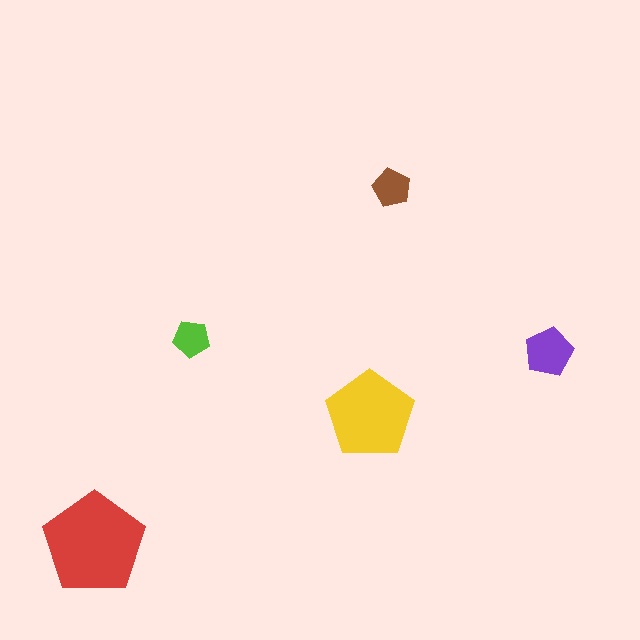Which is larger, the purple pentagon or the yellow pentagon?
The yellow one.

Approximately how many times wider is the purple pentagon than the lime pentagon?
About 1.5 times wider.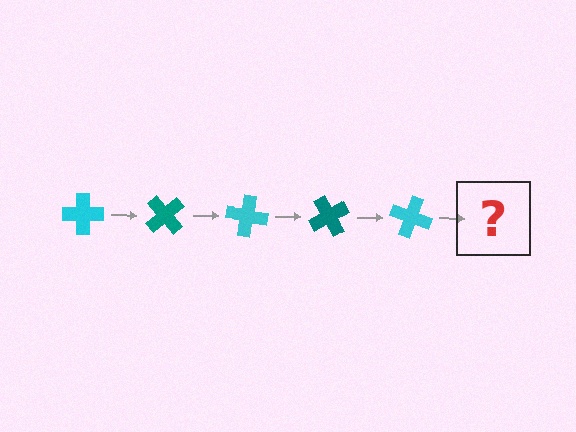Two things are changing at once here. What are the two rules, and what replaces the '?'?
The two rules are that it rotates 50 degrees each step and the color cycles through cyan and teal. The '?' should be a teal cross, rotated 250 degrees from the start.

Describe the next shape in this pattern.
It should be a teal cross, rotated 250 degrees from the start.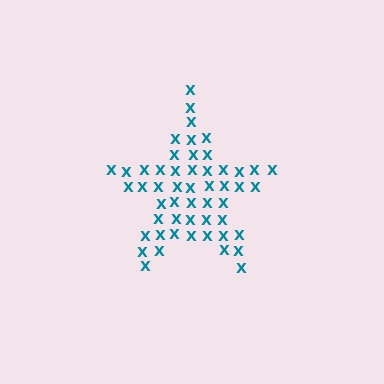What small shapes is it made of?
It is made of small letter X's.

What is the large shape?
The large shape is a star.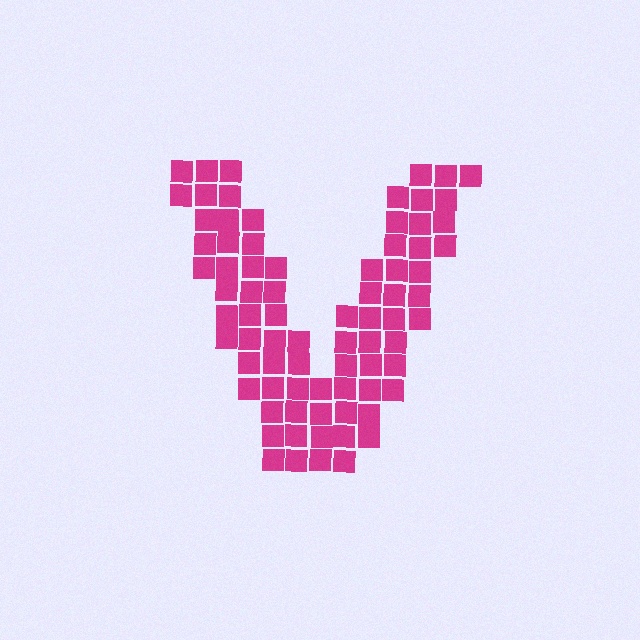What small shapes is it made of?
It is made of small squares.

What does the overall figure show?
The overall figure shows the letter V.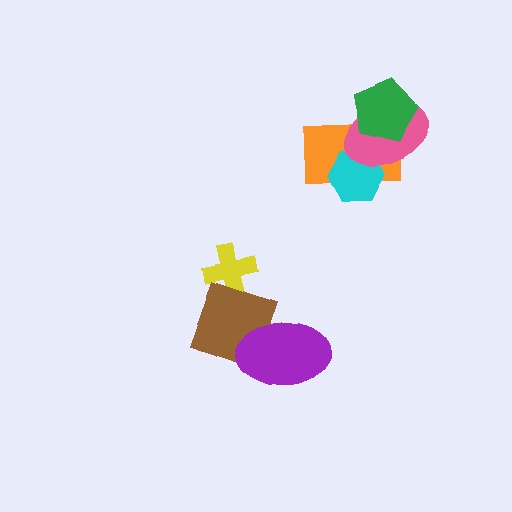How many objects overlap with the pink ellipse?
3 objects overlap with the pink ellipse.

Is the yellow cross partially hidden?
Yes, it is partially covered by another shape.